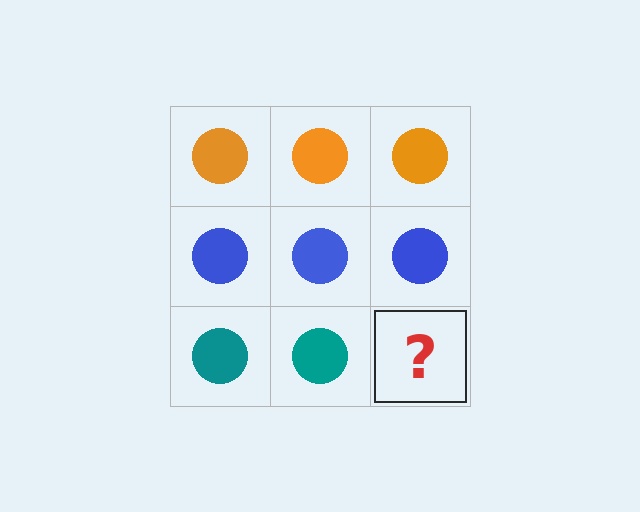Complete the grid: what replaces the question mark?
The question mark should be replaced with a teal circle.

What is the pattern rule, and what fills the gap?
The rule is that each row has a consistent color. The gap should be filled with a teal circle.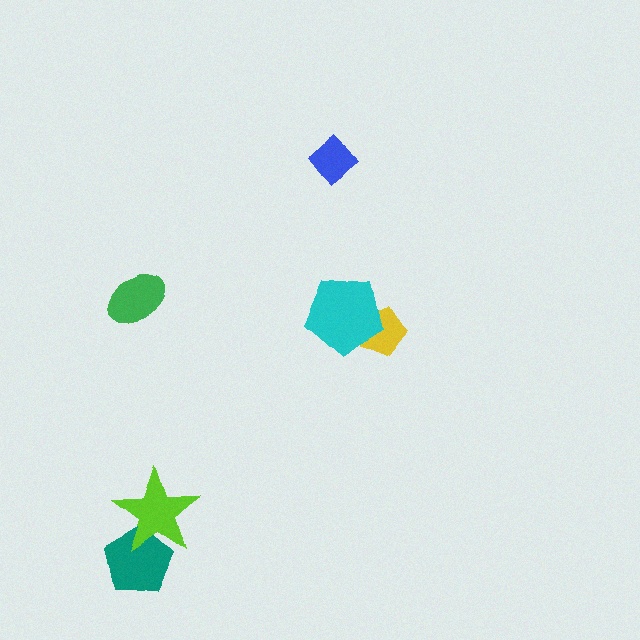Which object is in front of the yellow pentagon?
The cyan pentagon is in front of the yellow pentagon.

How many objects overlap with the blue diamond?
0 objects overlap with the blue diamond.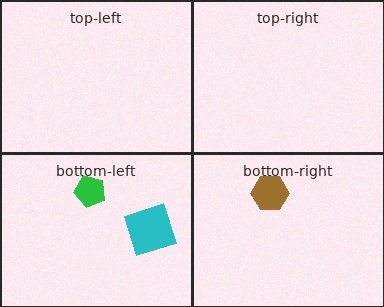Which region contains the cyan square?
The bottom-left region.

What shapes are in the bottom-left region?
The green pentagon, the cyan square.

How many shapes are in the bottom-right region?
1.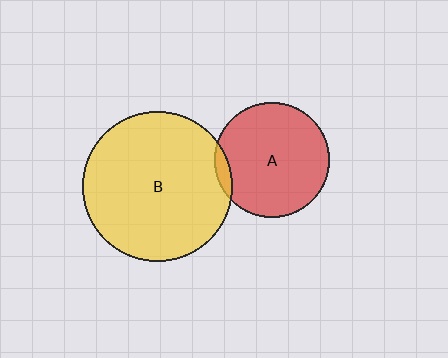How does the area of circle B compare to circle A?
Approximately 1.7 times.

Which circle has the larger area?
Circle B (yellow).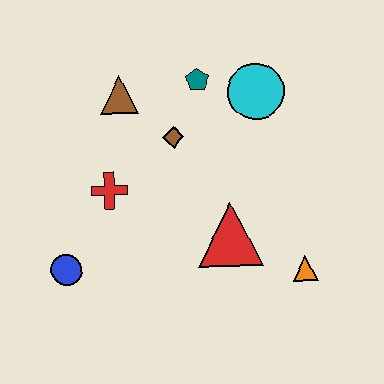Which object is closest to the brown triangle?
The brown diamond is closest to the brown triangle.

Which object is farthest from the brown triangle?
The orange triangle is farthest from the brown triangle.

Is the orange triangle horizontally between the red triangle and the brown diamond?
No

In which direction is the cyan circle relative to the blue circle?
The cyan circle is to the right of the blue circle.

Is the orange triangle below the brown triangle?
Yes